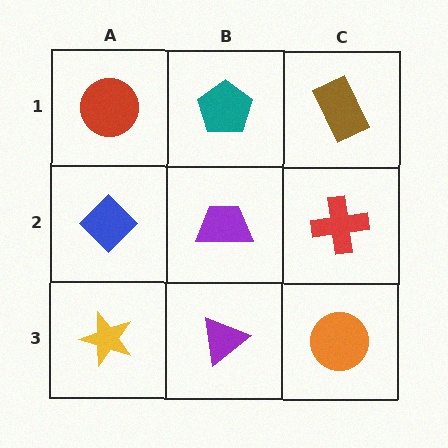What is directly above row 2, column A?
A red circle.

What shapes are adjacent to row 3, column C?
A red cross (row 2, column C), a purple triangle (row 3, column B).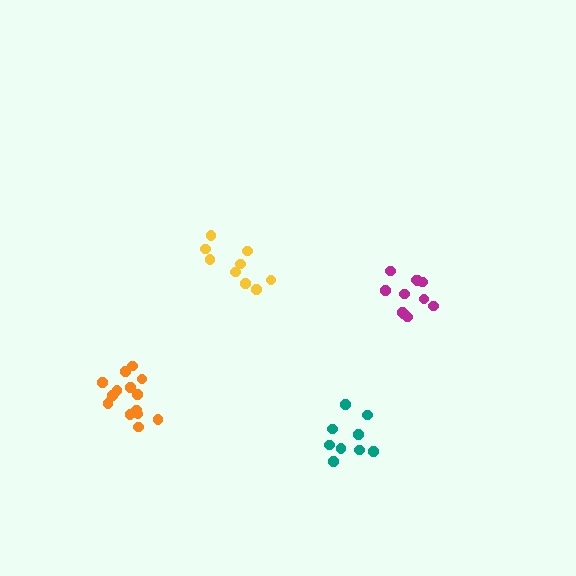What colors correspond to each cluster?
The clusters are colored: magenta, orange, teal, yellow.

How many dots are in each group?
Group 1: 11 dots, Group 2: 15 dots, Group 3: 9 dots, Group 4: 9 dots (44 total).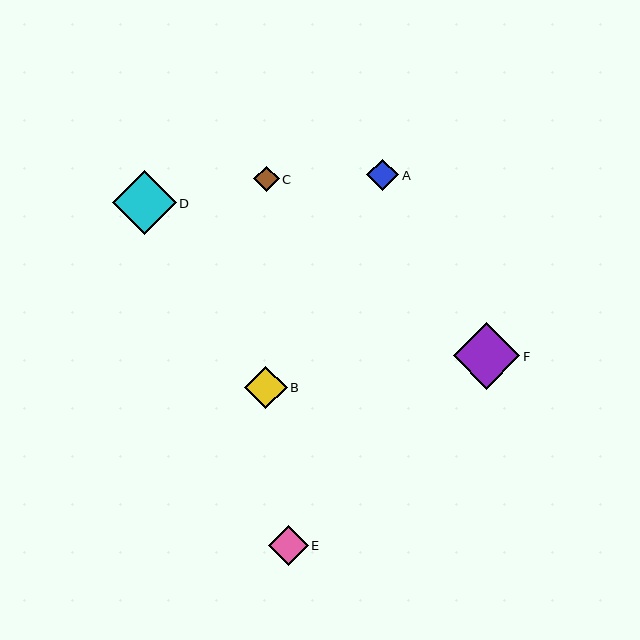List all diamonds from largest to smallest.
From largest to smallest: F, D, B, E, A, C.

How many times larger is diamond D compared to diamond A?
Diamond D is approximately 2.0 times the size of diamond A.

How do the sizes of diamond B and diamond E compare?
Diamond B and diamond E are approximately the same size.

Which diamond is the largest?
Diamond F is the largest with a size of approximately 66 pixels.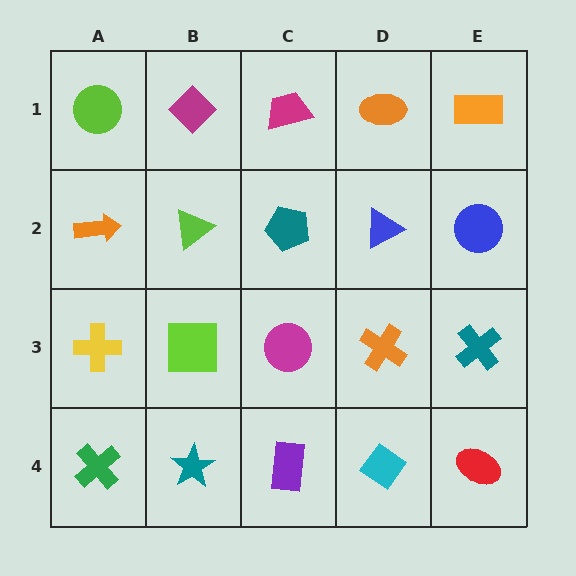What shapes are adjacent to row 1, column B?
A lime triangle (row 2, column B), a lime circle (row 1, column A), a magenta trapezoid (row 1, column C).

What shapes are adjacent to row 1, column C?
A teal pentagon (row 2, column C), a magenta diamond (row 1, column B), an orange ellipse (row 1, column D).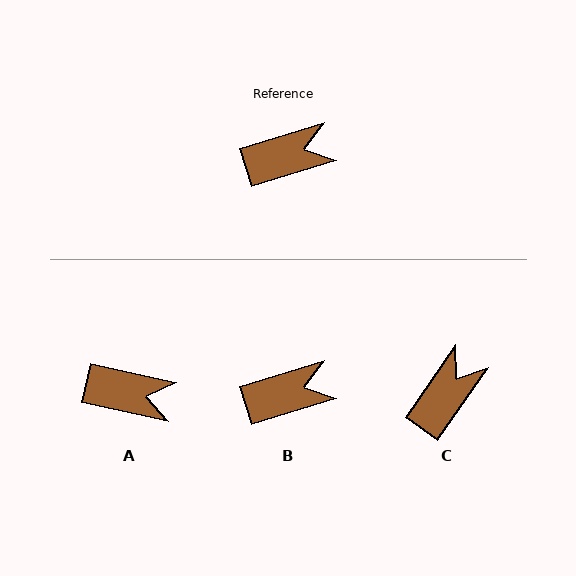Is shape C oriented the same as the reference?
No, it is off by about 38 degrees.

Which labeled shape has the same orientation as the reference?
B.